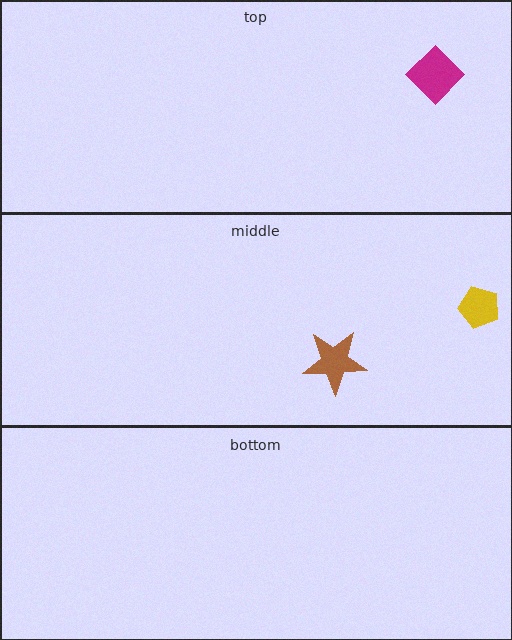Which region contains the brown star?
The middle region.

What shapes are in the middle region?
The yellow pentagon, the brown star.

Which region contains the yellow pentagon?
The middle region.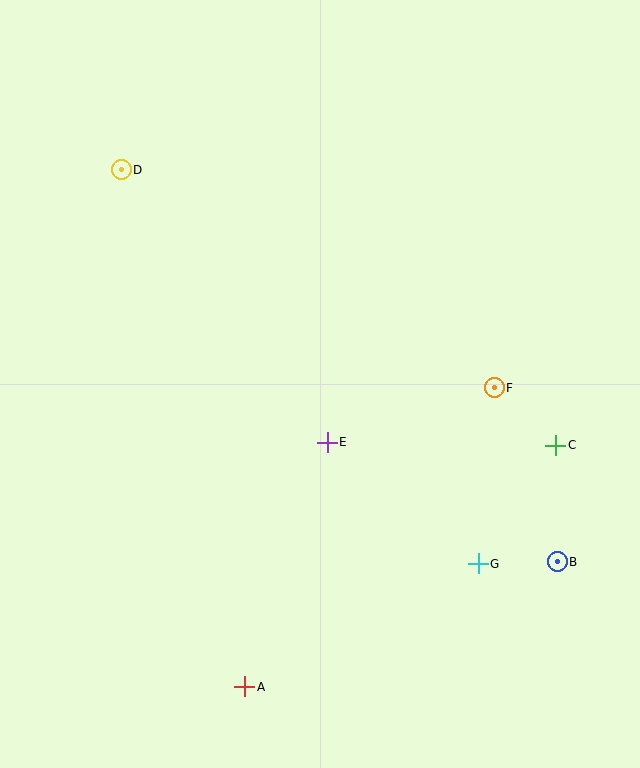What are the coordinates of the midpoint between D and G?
The midpoint between D and G is at (300, 367).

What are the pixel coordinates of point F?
Point F is at (494, 388).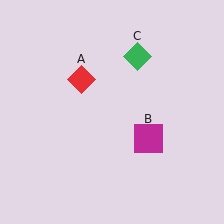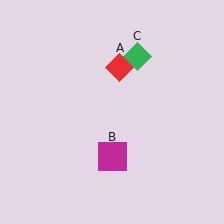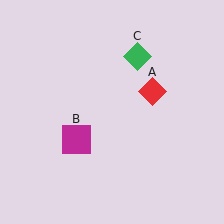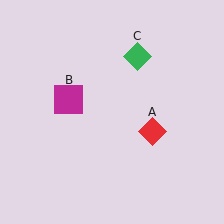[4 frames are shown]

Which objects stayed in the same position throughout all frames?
Green diamond (object C) remained stationary.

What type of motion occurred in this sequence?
The red diamond (object A), magenta square (object B) rotated clockwise around the center of the scene.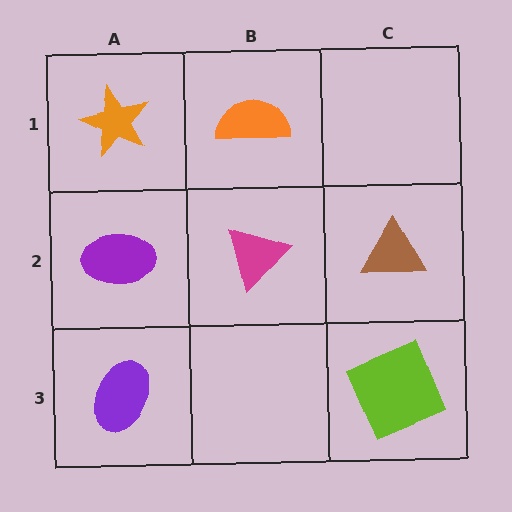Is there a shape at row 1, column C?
No, that cell is empty.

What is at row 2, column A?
A purple ellipse.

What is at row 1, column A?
An orange star.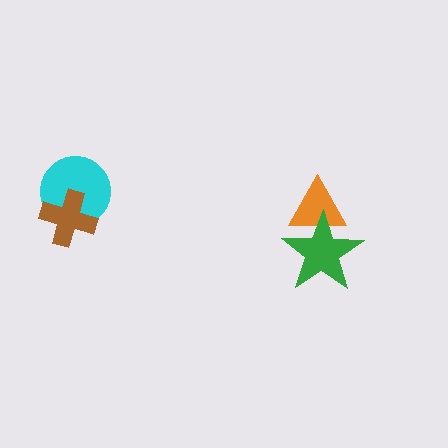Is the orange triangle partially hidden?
Yes, it is partially covered by another shape.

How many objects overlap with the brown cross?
1 object overlaps with the brown cross.